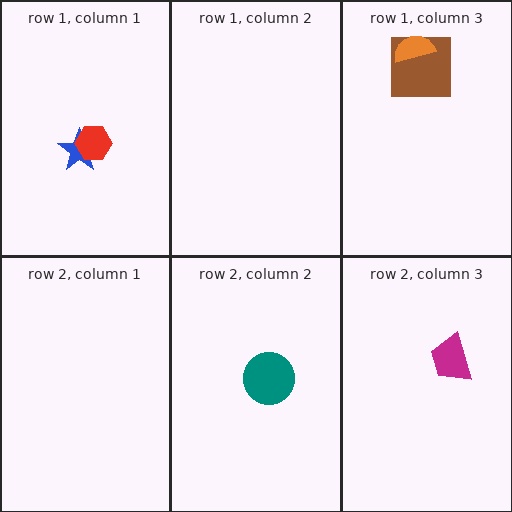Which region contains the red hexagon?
The row 1, column 1 region.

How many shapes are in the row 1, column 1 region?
2.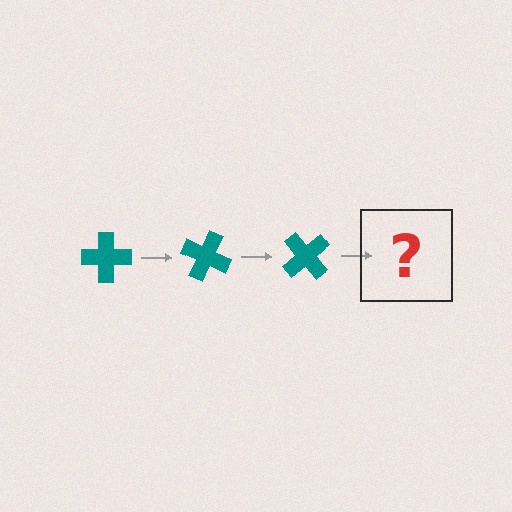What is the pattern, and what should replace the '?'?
The pattern is that the cross rotates 25 degrees each step. The '?' should be a teal cross rotated 75 degrees.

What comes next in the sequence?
The next element should be a teal cross rotated 75 degrees.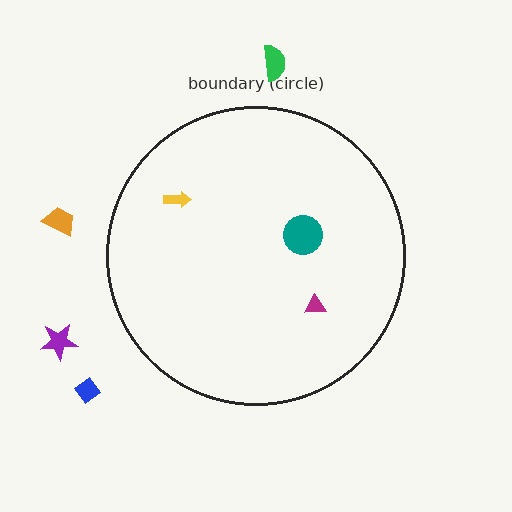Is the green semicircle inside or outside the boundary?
Outside.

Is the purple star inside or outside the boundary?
Outside.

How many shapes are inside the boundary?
3 inside, 4 outside.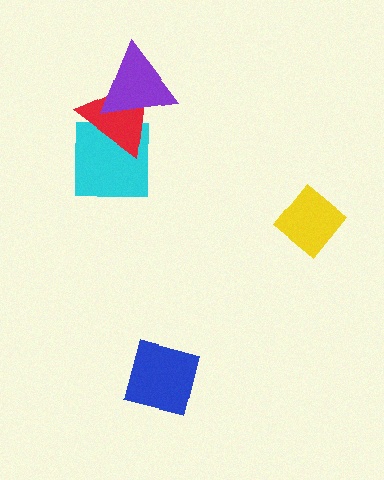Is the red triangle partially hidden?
Yes, it is partially covered by another shape.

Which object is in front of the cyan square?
The red triangle is in front of the cyan square.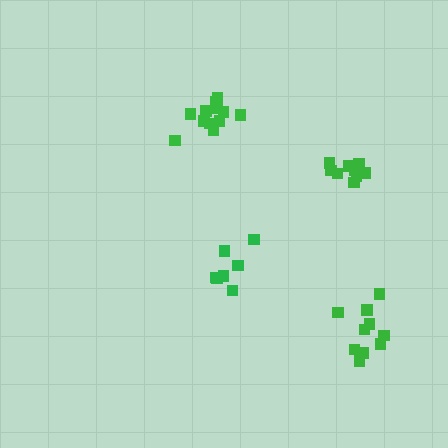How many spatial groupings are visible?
There are 4 spatial groupings.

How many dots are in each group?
Group 1: 12 dots, Group 2: 7 dots, Group 3: 9 dots, Group 4: 10 dots (38 total).